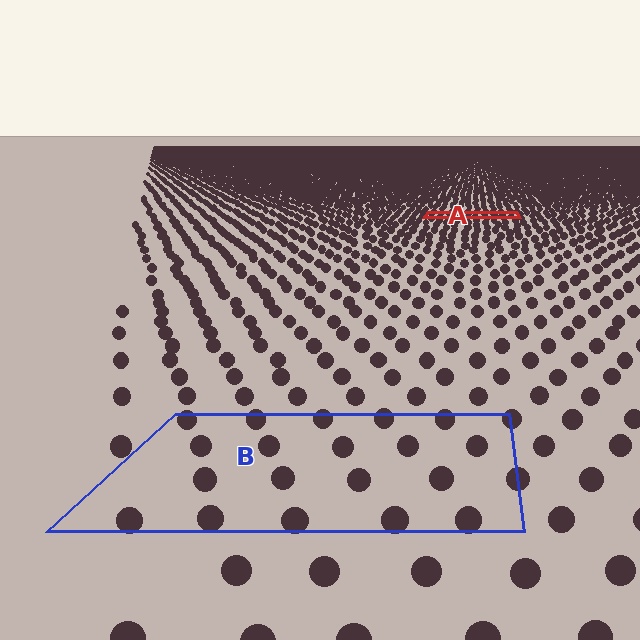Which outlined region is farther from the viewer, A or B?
Region A is farther from the viewer — the texture elements inside it appear smaller and more densely packed.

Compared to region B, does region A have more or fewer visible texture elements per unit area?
Region A has more texture elements per unit area — they are packed more densely because it is farther away.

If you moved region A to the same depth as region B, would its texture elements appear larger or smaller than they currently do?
They would appear larger. At a closer depth, the same texture elements are projected at a bigger on-screen size.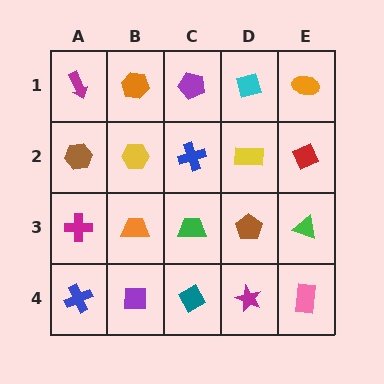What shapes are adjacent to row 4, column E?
A green triangle (row 3, column E), a magenta star (row 4, column D).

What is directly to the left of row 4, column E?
A magenta star.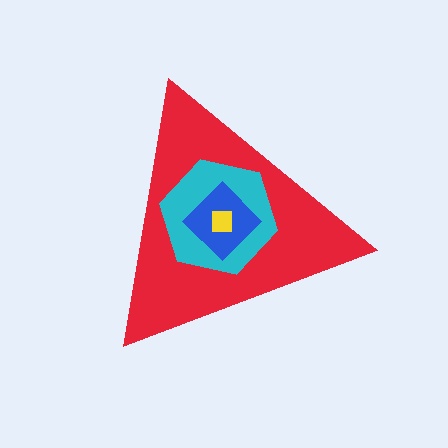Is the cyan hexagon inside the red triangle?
Yes.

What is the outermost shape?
The red triangle.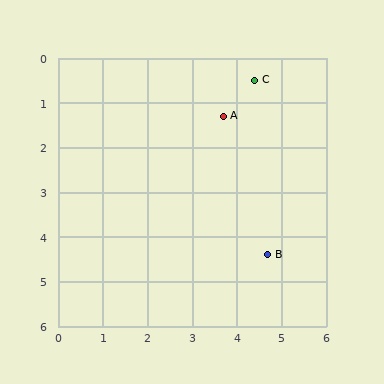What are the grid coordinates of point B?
Point B is at approximately (4.7, 4.4).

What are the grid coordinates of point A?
Point A is at approximately (3.7, 1.3).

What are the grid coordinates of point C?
Point C is at approximately (4.4, 0.5).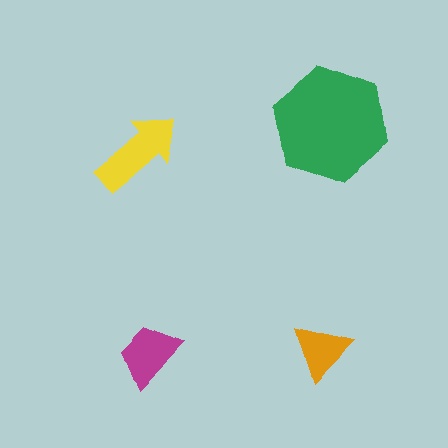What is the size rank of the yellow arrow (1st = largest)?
2nd.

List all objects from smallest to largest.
The orange triangle, the magenta trapezoid, the yellow arrow, the green hexagon.